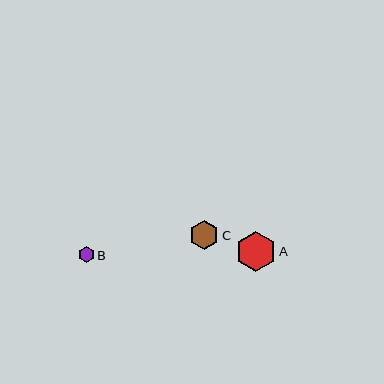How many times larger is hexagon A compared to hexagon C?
Hexagon A is approximately 1.4 times the size of hexagon C.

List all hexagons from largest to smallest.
From largest to smallest: A, C, B.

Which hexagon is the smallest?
Hexagon B is the smallest with a size of approximately 16 pixels.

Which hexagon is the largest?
Hexagon A is the largest with a size of approximately 40 pixels.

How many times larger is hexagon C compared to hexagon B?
Hexagon C is approximately 1.8 times the size of hexagon B.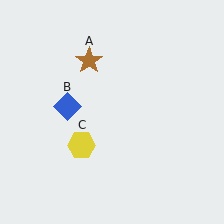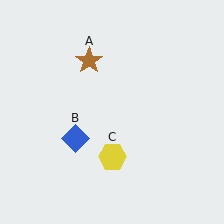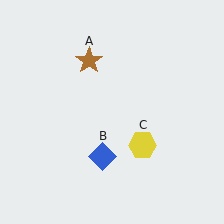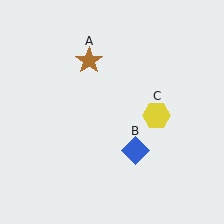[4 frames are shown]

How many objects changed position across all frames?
2 objects changed position: blue diamond (object B), yellow hexagon (object C).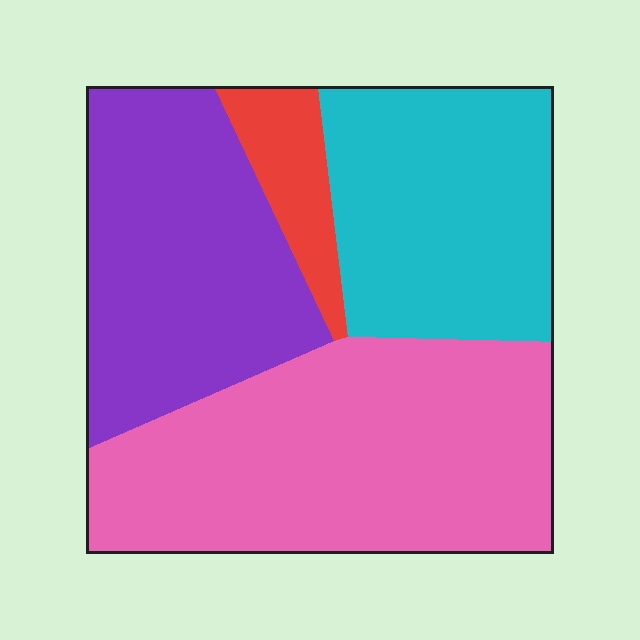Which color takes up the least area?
Red, at roughly 5%.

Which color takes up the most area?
Pink, at roughly 40%.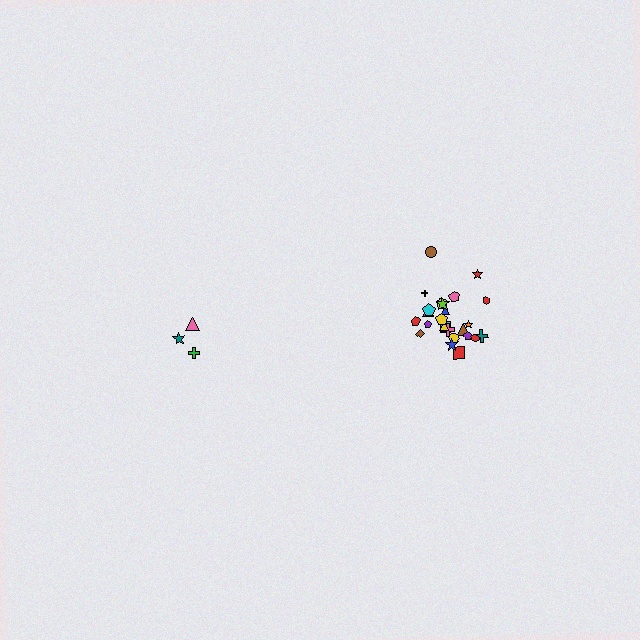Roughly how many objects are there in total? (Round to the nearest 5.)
Roughly 30 objects in total.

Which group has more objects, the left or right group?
The right group.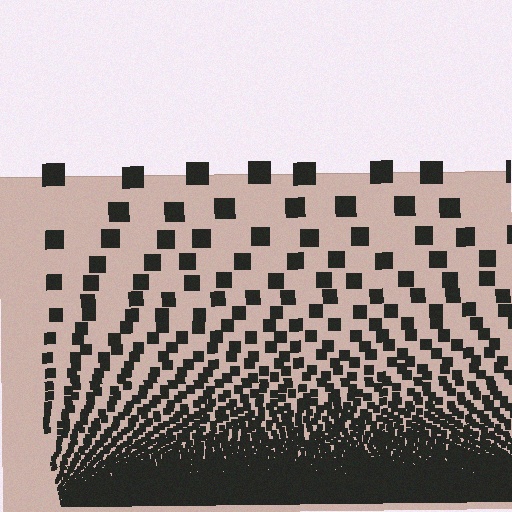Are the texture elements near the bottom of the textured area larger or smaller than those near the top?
Smaller. The gradient is inverted — elements near the bottom are smaller and denser.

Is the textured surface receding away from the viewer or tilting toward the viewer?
The surface appears to tilt toward the viewer. Texture elements get larger and sparser toward the top.